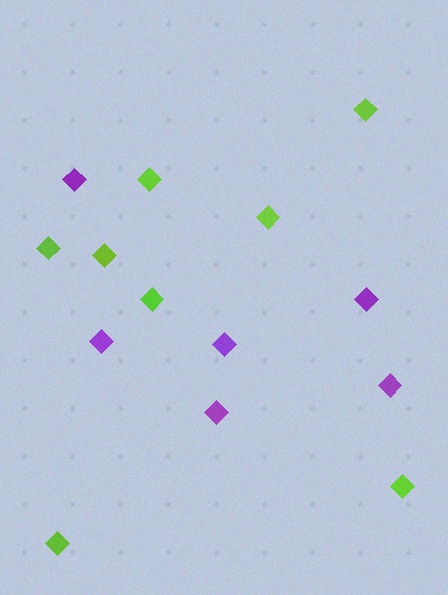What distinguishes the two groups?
There are 2 groups: one group of purple diamonds (6) and one group of lime diamonds (8).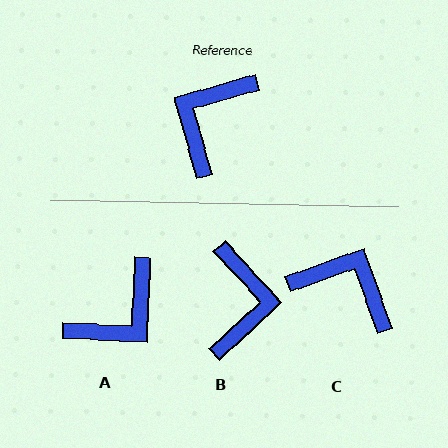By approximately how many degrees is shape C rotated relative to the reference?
Approximately 86 degrees clockwise.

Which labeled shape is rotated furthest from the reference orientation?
A, about 161 degrees away.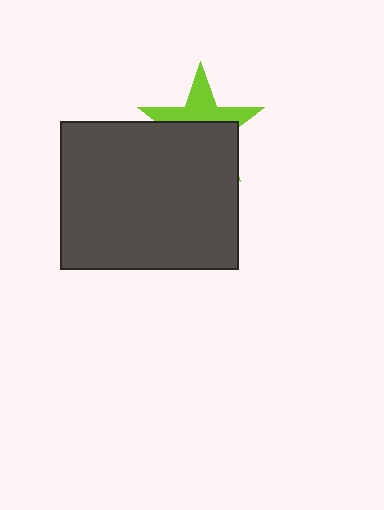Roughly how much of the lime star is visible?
A small part of it is visible (roughly 44%).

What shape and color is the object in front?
The object in front is a dark gray rectangle.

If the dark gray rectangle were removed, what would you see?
You would see the complete lime star.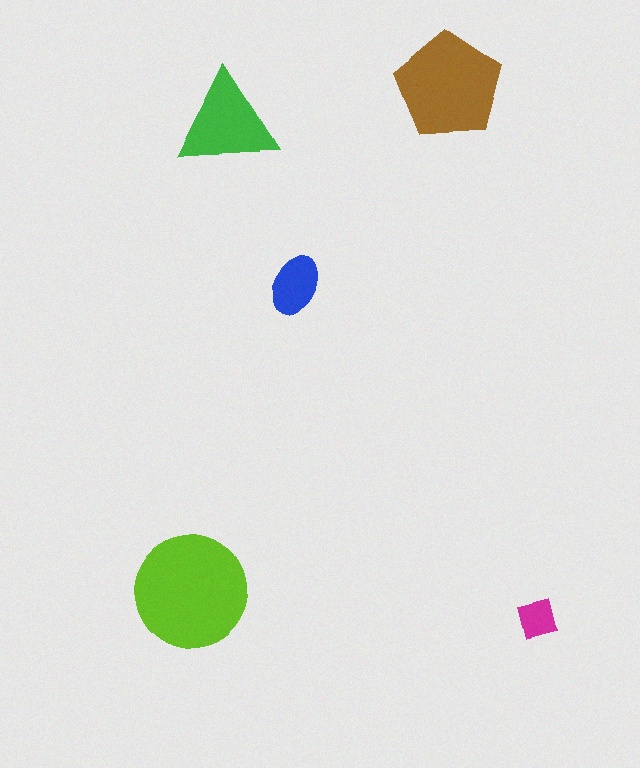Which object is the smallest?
The magenta square.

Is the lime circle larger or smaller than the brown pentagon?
Larger.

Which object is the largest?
The lime circle.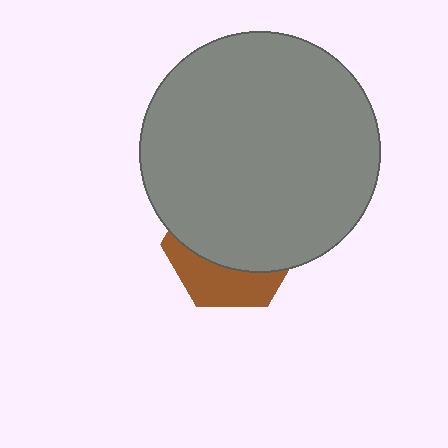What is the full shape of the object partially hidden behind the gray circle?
The partially hidden object is a brown hexagon.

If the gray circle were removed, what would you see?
You would see the complete brown hexagon.